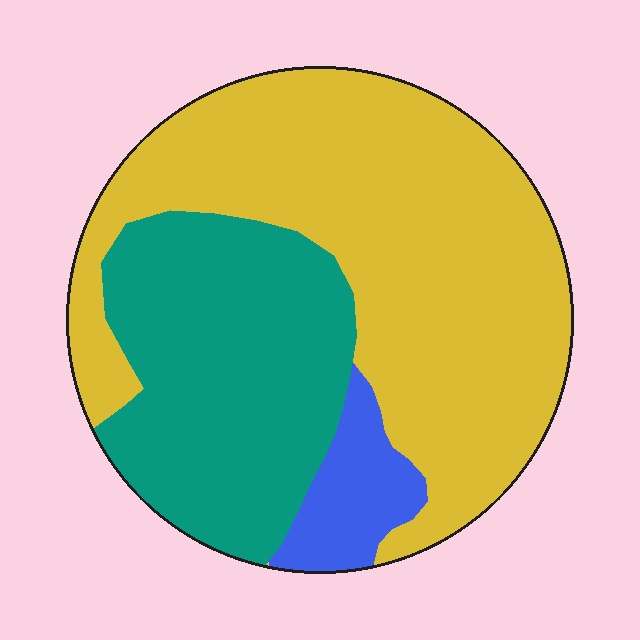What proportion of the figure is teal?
Teal takes up about one third (1/3) of the figure.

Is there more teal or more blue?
Teal.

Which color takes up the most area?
Yellow, at roughly 60%.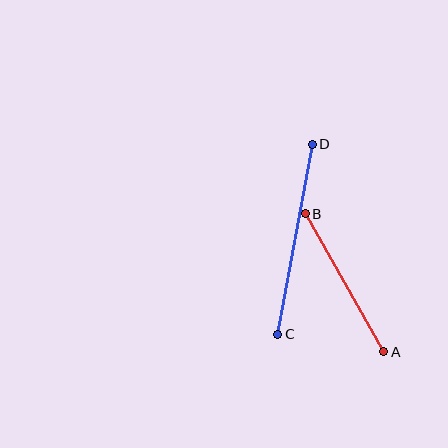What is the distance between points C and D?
The distance is approximately 193 pixels.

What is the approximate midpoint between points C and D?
The midpoint is at approximately (295, 239) pixels.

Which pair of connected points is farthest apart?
Points C and D are farthest apart.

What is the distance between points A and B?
The distance is approximately 159 pixels.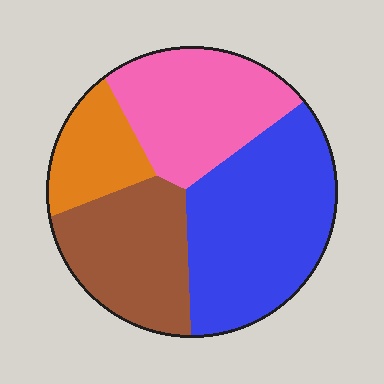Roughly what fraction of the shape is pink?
Pink covers 26% of the shape.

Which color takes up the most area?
Blue, at roughly 35%.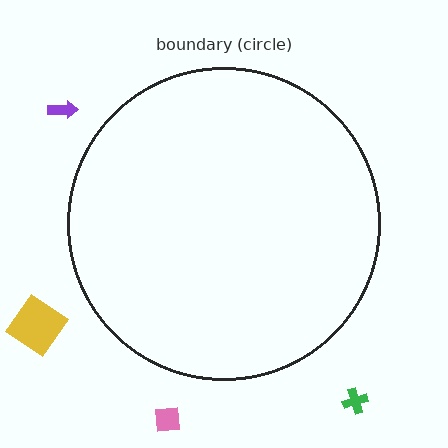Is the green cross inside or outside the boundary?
Outside.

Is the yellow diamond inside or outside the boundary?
Outside.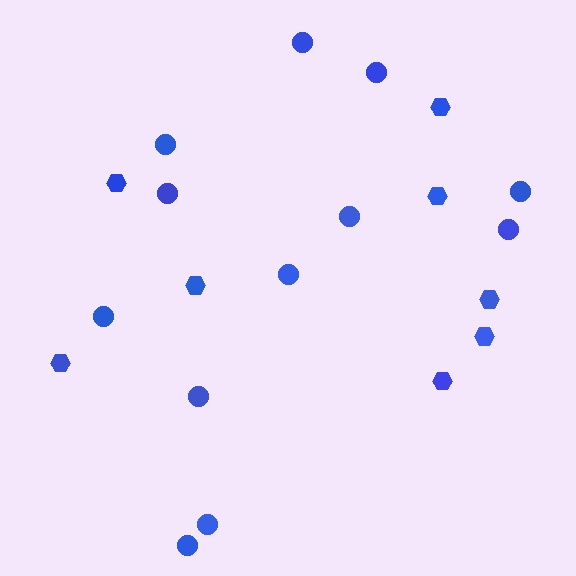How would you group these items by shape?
There are 2 groups: one group of hexagons (8) and one group of circles (12).